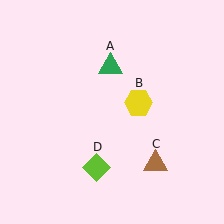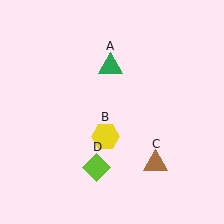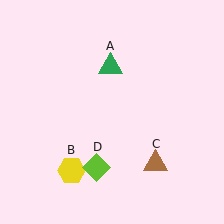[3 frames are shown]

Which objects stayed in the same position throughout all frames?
Green triangle (object A) and brown triangle (object C) and lime diamond (object D) remained stationary.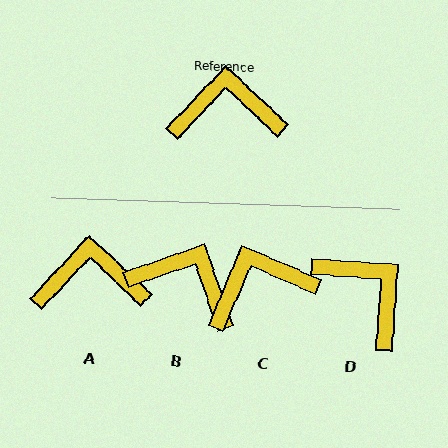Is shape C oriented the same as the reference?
No, it is off by about 20 degrees.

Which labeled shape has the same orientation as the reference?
A.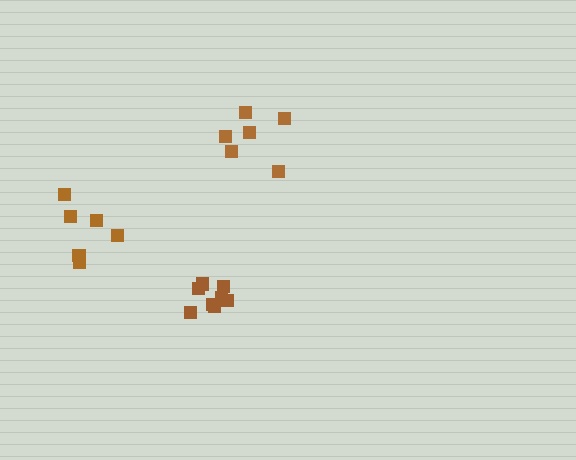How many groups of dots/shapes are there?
There are 3 groups.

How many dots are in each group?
Group 1: 8 dots, Group 2: 6 dots, Group 3: 7 dots (21 total).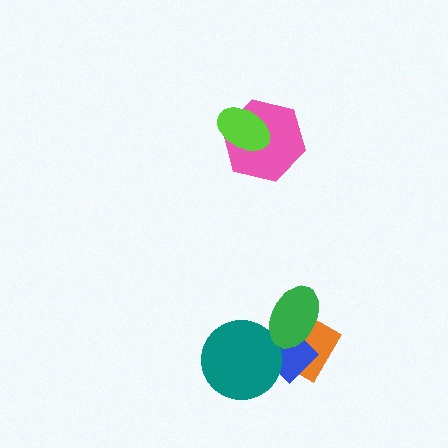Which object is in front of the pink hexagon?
The lime ellipse is in front of the pink hexagon.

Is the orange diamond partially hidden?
Yes, it is partially covered by another shape.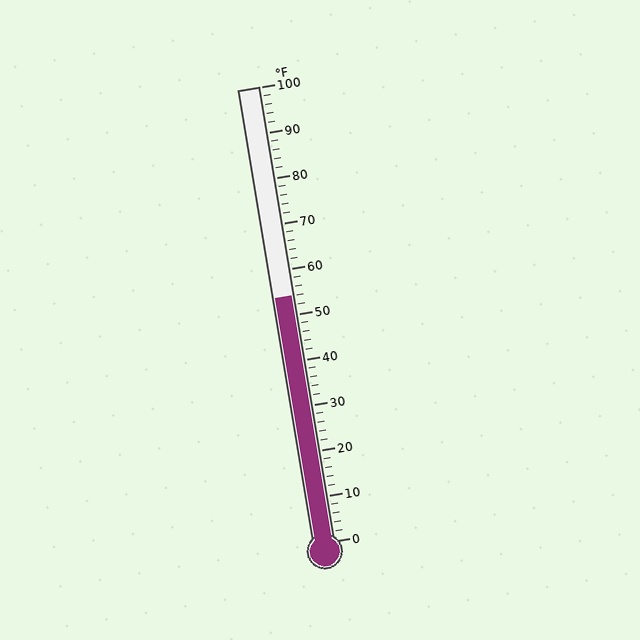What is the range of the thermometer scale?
The thermometer scale ranges from 0°F to 100°F.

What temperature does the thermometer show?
The thermometer shows approximately 54°F.